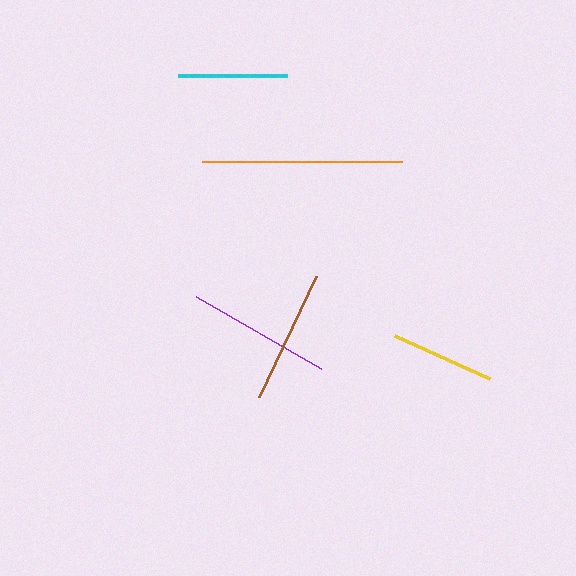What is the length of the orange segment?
The orange segment is approximately 201 pixels long.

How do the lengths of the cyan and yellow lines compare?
The cyan and yellow lines are approximately the same length.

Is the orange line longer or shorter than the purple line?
The orange line is longer than the purple line.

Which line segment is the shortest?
The yellow line is the shortest at approximately 104 pixels.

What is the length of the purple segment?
The purple segment is approximately 144 pixels long.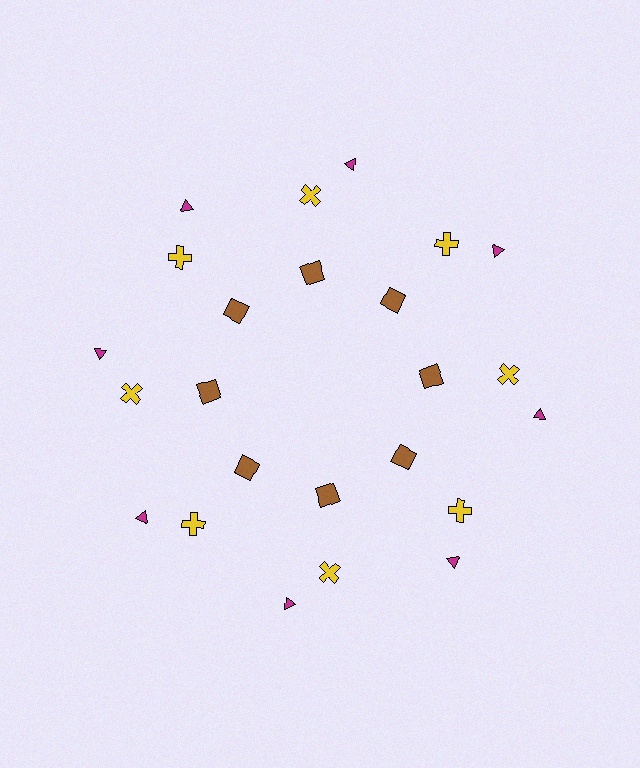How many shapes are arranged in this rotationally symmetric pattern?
There are 24 shapes, arranged in 8 groups of 3.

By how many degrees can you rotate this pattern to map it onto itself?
The pattern maps onto itself every 45 degrees of rotation.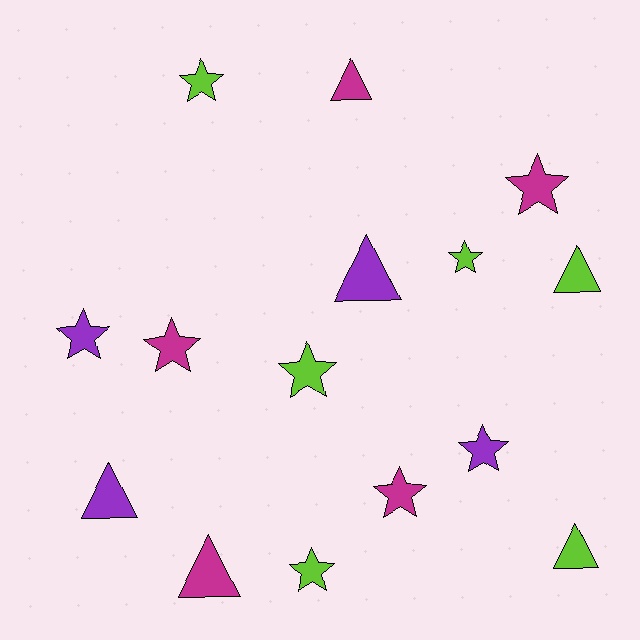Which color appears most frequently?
Lime, with 6 objects.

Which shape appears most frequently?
Star, with 9 objects.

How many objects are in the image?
There are 15 objects.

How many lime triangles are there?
There are 2 lime triangles.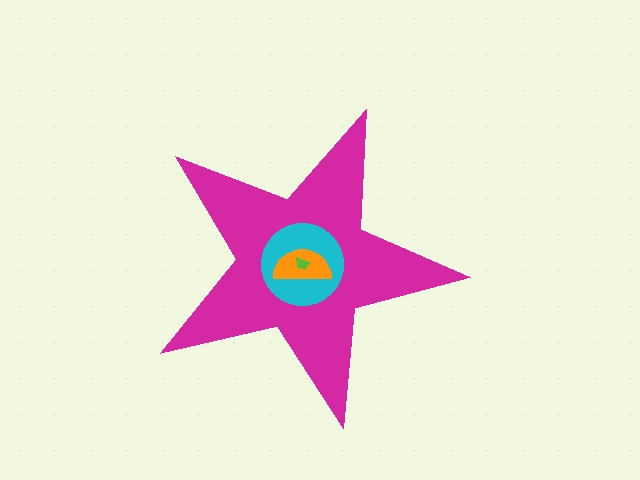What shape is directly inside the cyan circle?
The orange semicircle.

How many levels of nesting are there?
4.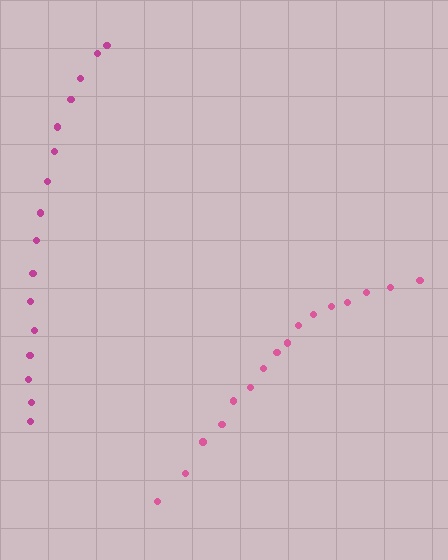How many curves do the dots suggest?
There are 2 distinct paths.